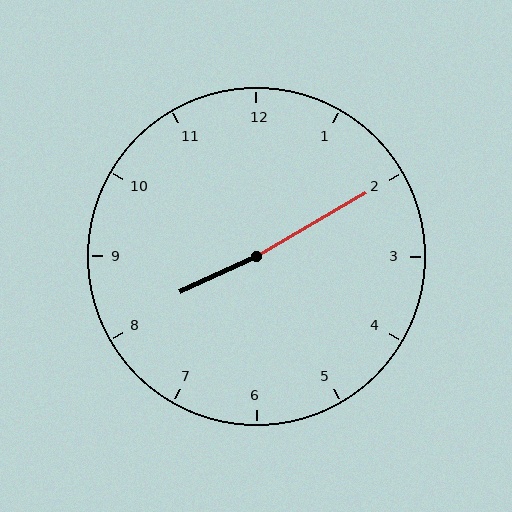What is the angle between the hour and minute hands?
Approximately 175 degrees.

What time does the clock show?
8:10.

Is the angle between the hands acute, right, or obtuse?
It is obtuse.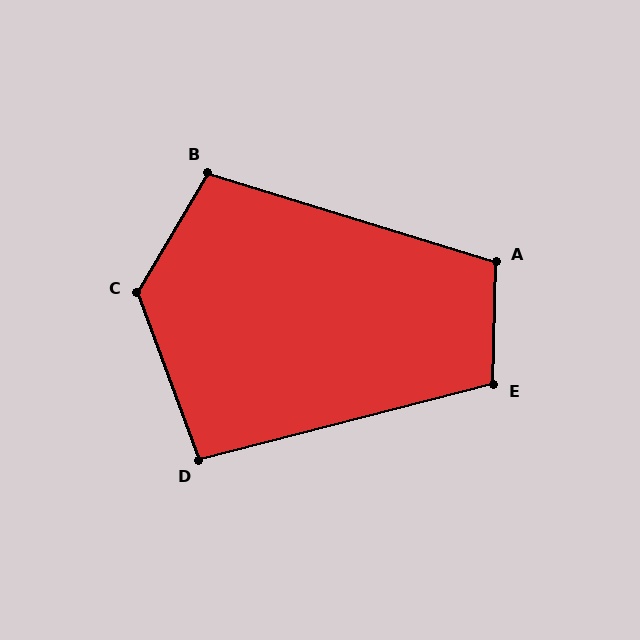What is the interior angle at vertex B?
Approximately 103 degrees (obtuse).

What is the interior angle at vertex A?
Approximately 106 degrees (obtuse).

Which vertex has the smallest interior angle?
D, at approximately 96 degrees.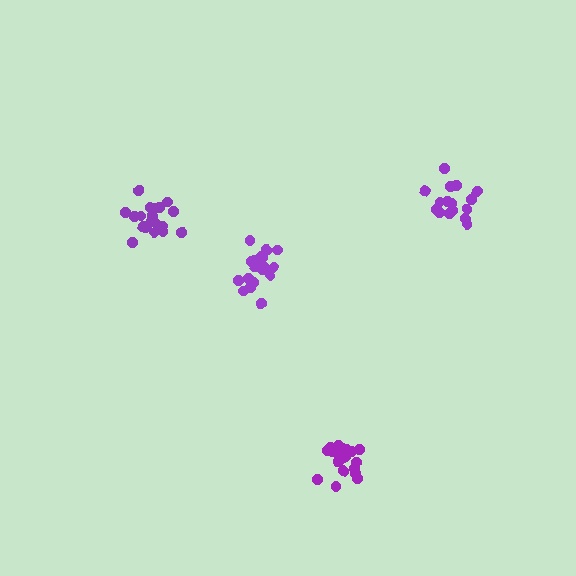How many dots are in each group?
Group 1: 18 dots, Group 2: 19 dots, Group 3: 18 dots, Group 4: 20 dots (75 total).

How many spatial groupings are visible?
There are 4 spatial groupings.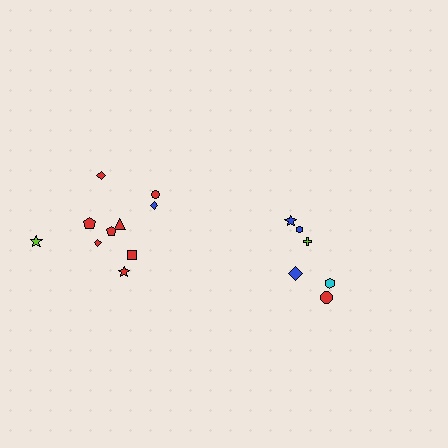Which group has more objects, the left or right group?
The left group.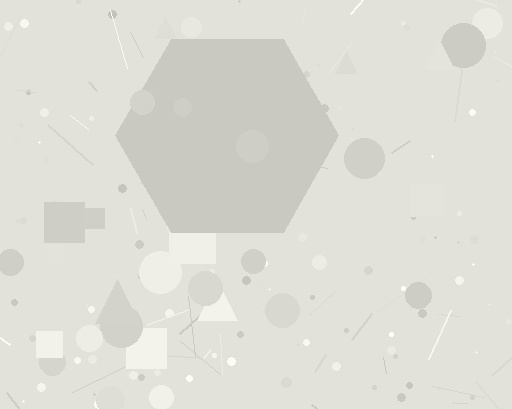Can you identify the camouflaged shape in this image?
The camouflaged shape is a hexagon.